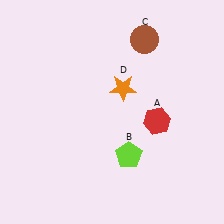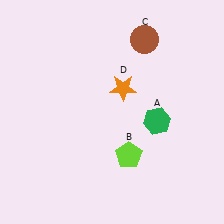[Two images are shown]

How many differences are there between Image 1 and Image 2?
There is 1 difference between the two images.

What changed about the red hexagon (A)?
In Image 1, A is red. In Image 2, it changed to green.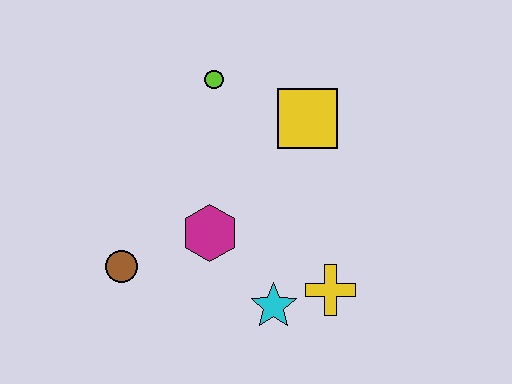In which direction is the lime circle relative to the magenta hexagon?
The lime circle is above the magenta hexagon.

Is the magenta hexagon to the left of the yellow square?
Yes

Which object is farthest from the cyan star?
The lime circle is farthest from the cyan star.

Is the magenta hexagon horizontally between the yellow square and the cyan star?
No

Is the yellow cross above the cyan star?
Yes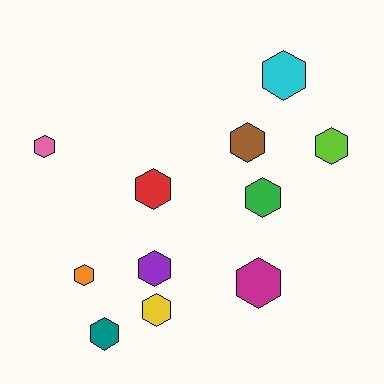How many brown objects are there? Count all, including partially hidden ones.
There is 1 brown object.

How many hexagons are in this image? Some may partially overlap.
There are 11 hexagons.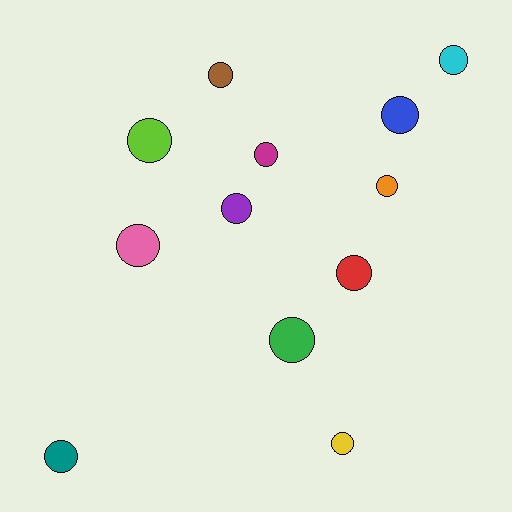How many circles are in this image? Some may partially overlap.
There are 12 circles.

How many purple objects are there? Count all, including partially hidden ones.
There is 1 purple object.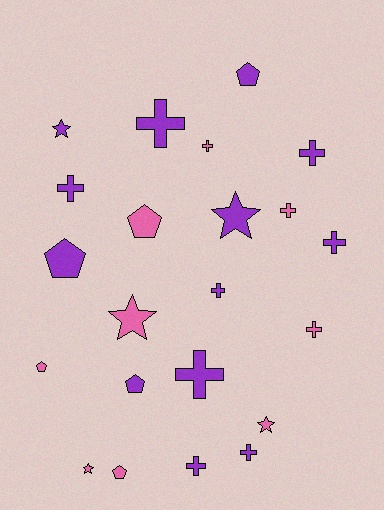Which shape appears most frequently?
Cross, with 11 objects.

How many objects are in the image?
There are 22 objects.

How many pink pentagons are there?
There are 3 pink pentagons.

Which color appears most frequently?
Purple, with 13 objects.